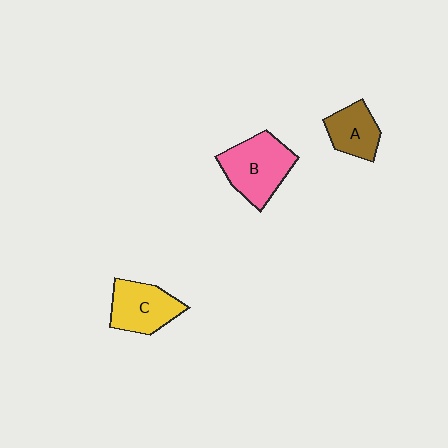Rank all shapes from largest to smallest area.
From largest to smallest: B (pink), C (yellow), A (brown).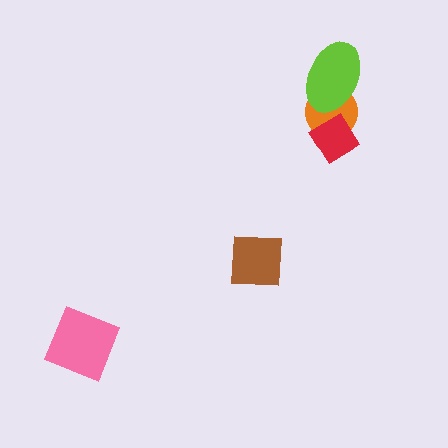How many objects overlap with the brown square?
0 objects overlap with the brown square.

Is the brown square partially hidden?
No, no other shape covers it.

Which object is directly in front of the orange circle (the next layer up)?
The red diamond is directly in front of the orange circle.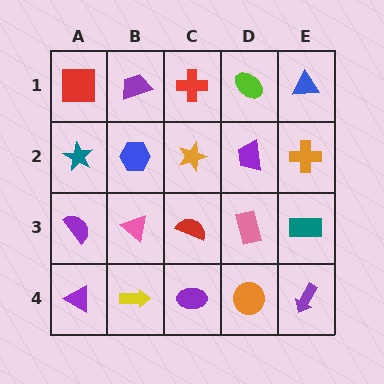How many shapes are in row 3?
5 shapes.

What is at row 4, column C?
A purple ellipse.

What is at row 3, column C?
A red semicircle.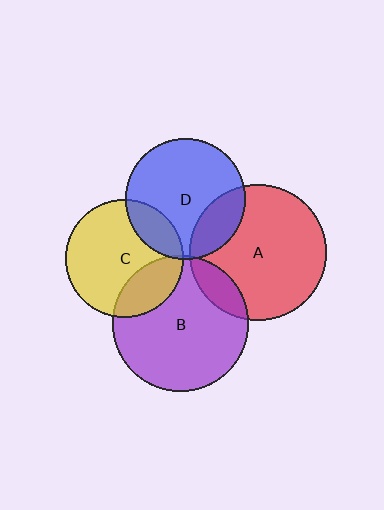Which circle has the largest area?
Circle B (purple).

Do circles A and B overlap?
Yes.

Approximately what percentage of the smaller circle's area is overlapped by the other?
Approximately 15%.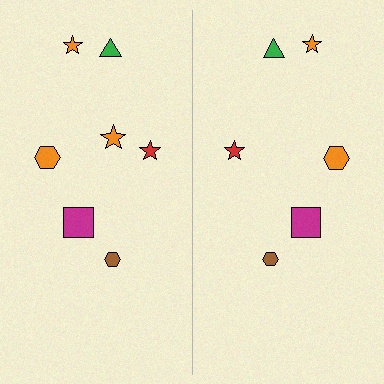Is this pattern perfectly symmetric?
No, the pattern is not perfectly symmetric. A orange star is missing from the right side.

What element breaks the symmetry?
A orange star is missing from the right side.